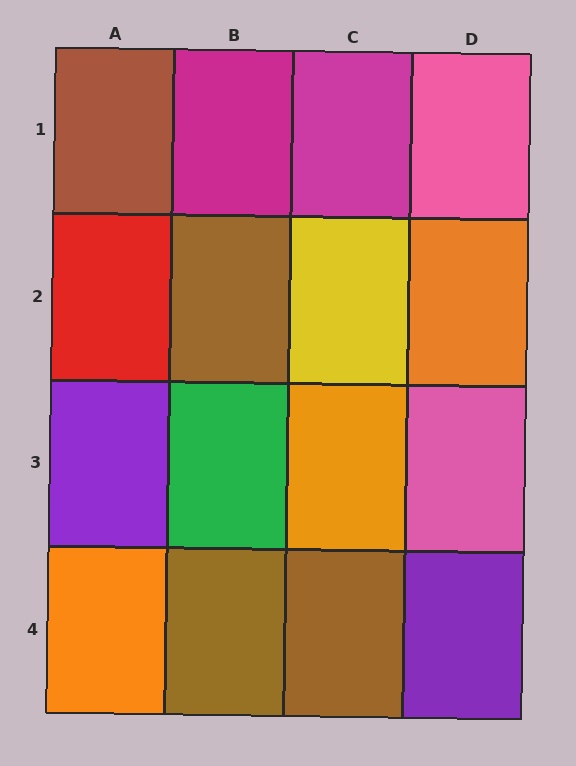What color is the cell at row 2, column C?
Yellow.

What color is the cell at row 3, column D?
Pink.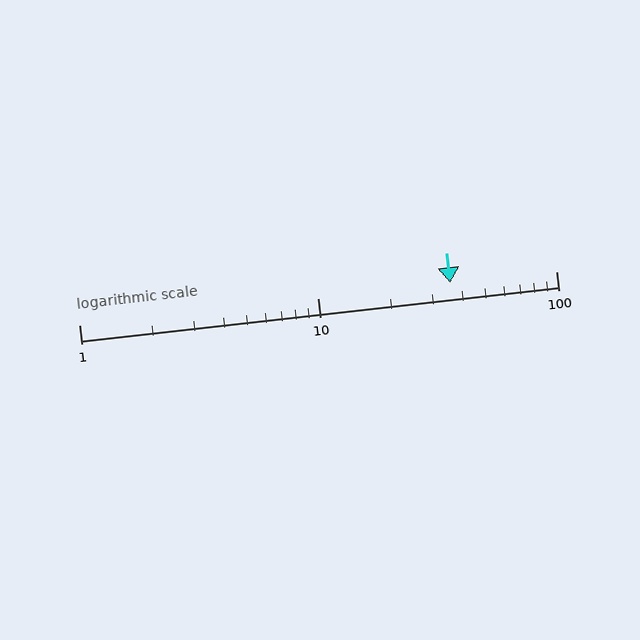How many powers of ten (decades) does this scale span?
The scale spans 2 decades, from 1 to 100.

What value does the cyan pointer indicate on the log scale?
The pointer indicates approximately 36.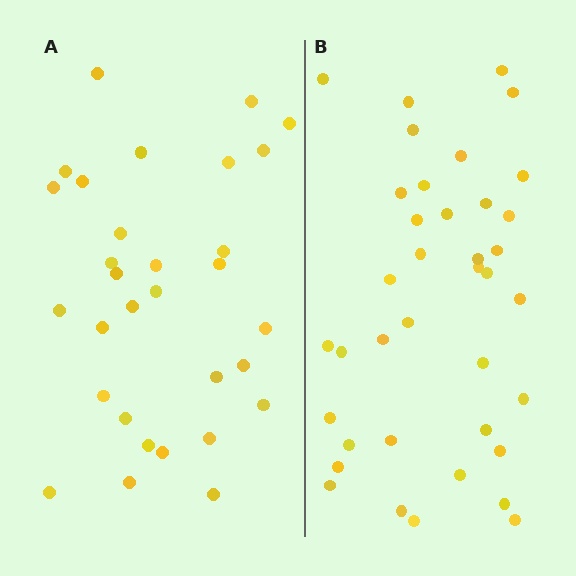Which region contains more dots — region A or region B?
Region B (the right region) has more dots.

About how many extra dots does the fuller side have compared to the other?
Region B has roughly 8 or so more dots than region A.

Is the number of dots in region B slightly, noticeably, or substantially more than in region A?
Region B has only slightly more — the two regions are fairly close. The ratio is roughly 1.2 to 1.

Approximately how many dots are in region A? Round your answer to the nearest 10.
About 30 dots. (The exact count is 31, which rounds to 30.)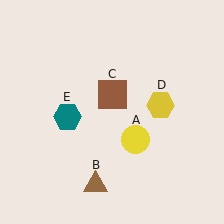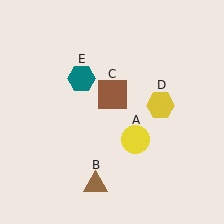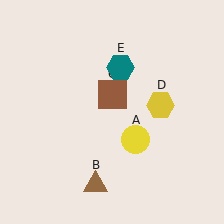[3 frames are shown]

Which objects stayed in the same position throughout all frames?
Yellow circle (object A) and brown triangle (object B) and brown square (object C) and yellow hexagon (object D) remained stationary.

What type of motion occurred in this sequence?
The teal hexagon (object E) rotated clockwise around the center of the scene.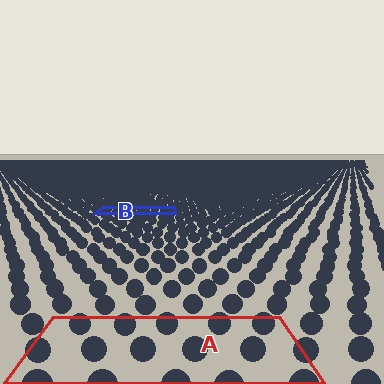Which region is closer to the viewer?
Region A is closer. The texture elements there are larger and more spread out.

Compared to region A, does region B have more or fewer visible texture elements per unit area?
Region B has more texture elements per unit area — they are packed more densely because it is farther away.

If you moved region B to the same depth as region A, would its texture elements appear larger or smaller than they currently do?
They would appear larger. At a closer depth, the same texture elements are projected at a bigger on-screen size.